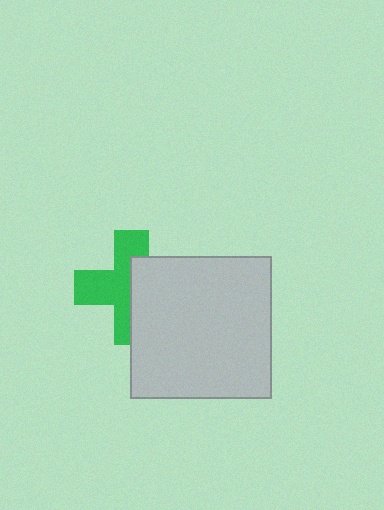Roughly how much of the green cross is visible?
About half of it is visible (roughly 54%).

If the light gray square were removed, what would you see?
You would see the complete green cross.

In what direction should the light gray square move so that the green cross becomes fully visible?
The light gray square should move right. That is the shortest direction to clear the overlap and leave the green cross fully visible.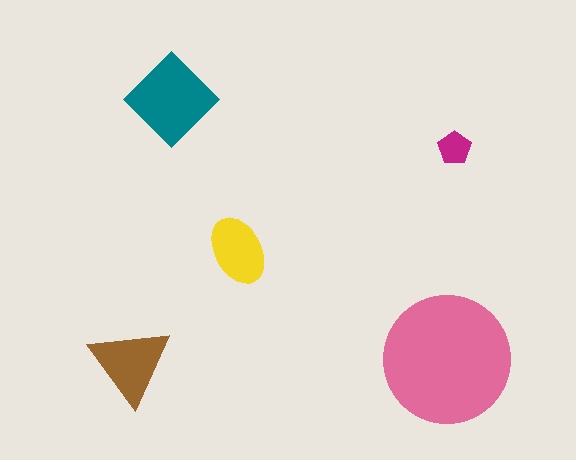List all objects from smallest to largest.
The magenta pentagon, the yellow ellipse, the brown triangle, the teal diamond, the pink circle.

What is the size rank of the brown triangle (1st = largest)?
3rd.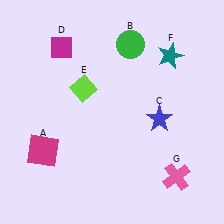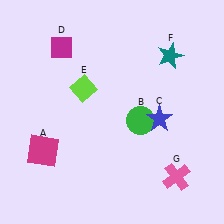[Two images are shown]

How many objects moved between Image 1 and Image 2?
1 object moved between the two images.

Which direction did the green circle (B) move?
The green circle (B) moved down.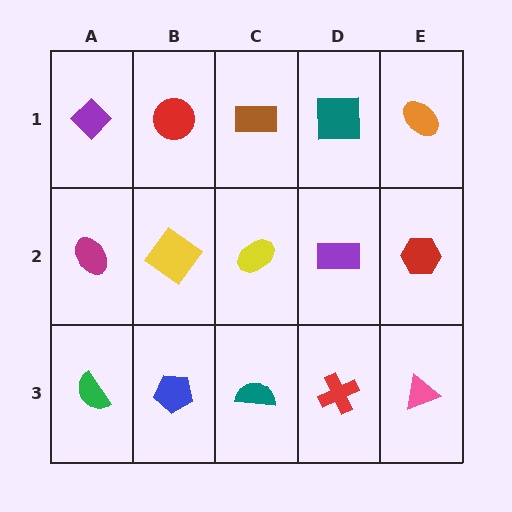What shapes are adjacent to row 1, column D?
A purple rectangle (row 2, column D), a brown rectangle (row 1, column C), an orange ellipse (row 1, column E).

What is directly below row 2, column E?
A pink triangle.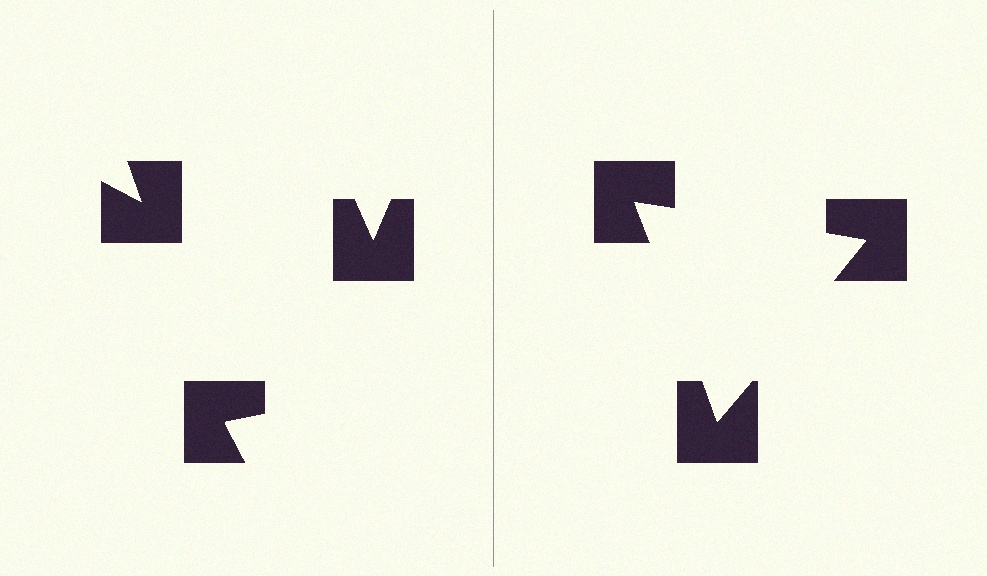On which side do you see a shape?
An illusory triangle appears on the right side. On the left side the wedge cuts are rotated, so no coherent shape forms.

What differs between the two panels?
The notched squares are positioned identically on both sides; only the wedge orientations differ. On the right they align to a triangle; on the left they are misaligned.